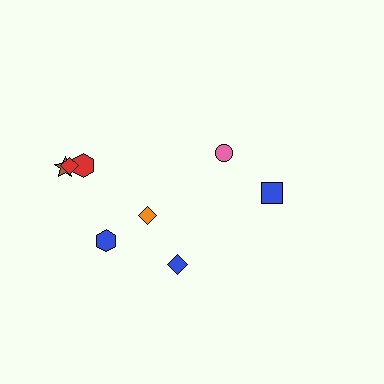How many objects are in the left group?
There are 5 objects.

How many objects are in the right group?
There are 3 objects.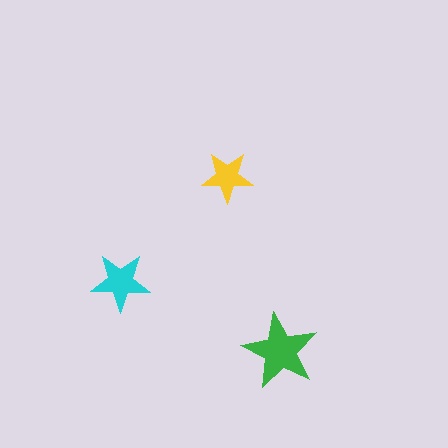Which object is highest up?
The yellow star is topmost.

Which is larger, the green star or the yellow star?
The green one.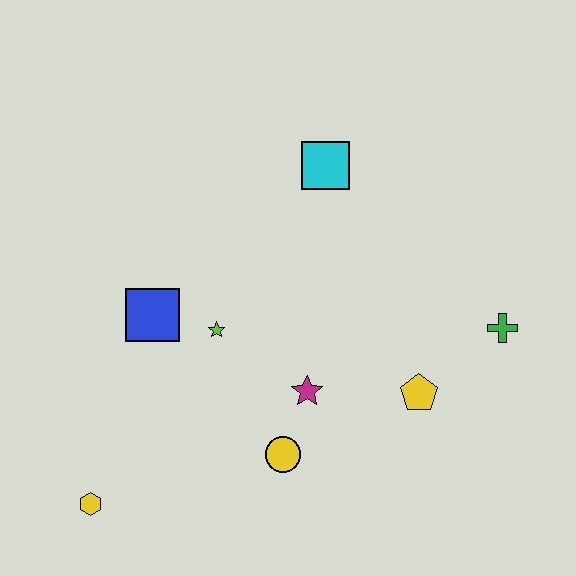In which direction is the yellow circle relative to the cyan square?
The yellow circle is below the cyan square.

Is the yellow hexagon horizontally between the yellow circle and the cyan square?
No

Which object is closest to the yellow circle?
The magenta star is closest to the yellow circle.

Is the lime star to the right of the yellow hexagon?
Yes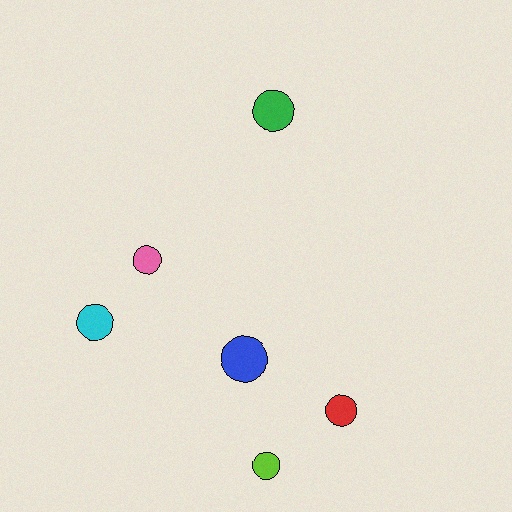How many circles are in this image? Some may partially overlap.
There are 6 circles.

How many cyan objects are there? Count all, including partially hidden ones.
There is 1 cyan object.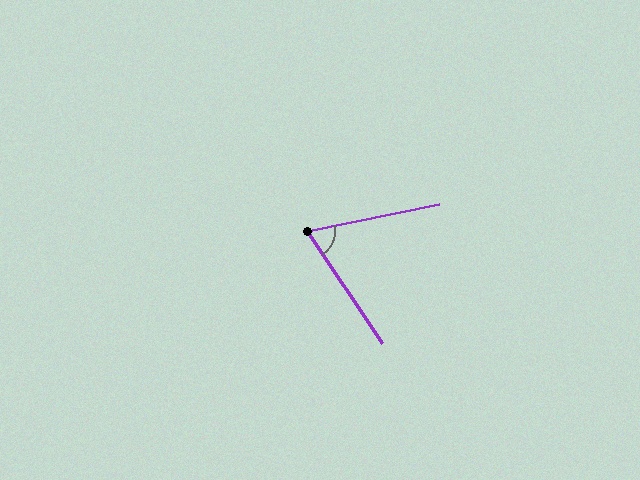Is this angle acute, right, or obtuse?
It is acute.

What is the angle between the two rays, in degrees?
Approximately 68 degrees.